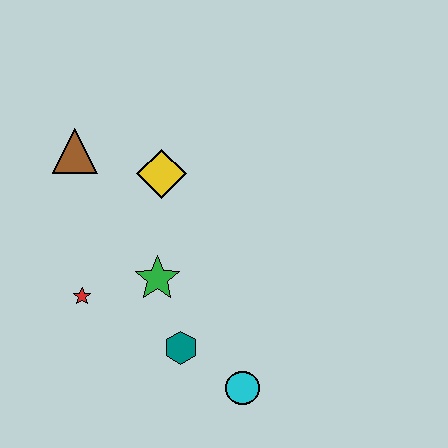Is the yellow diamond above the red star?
Yes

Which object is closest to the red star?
The green star is closest to the red star.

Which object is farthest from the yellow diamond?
The cyan circle is farthest from the yellow diamond.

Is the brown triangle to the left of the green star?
Yes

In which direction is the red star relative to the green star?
The red star is to the left of the green star.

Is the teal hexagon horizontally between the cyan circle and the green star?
Yes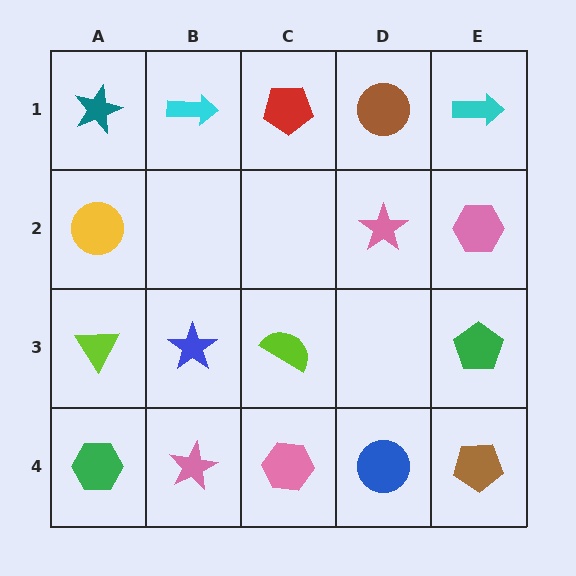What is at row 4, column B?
A pink star.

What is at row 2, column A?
A yellow circle.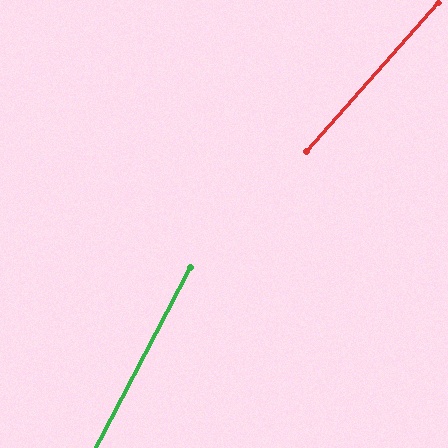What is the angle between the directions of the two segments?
Approximately 14 degrees.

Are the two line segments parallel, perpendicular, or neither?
Neither parallel nor perpendicular — they differ by about 14°.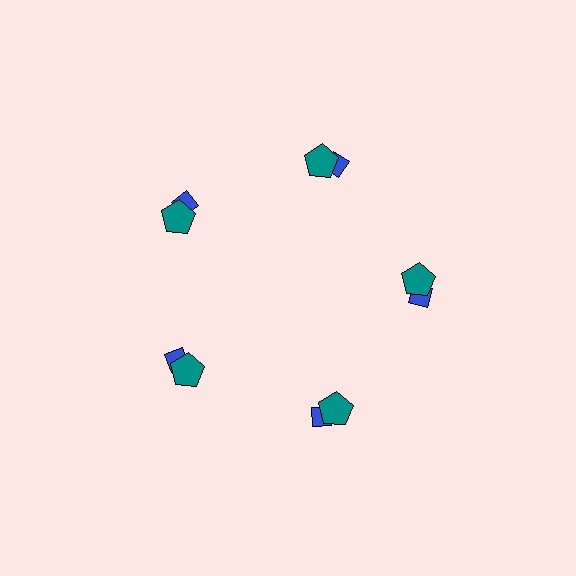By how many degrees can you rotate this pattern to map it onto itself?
The pattern maps onto itself every 72 degrees of rotation.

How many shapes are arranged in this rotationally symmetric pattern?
There are 10 shapes, arranged in 5 groups of 2.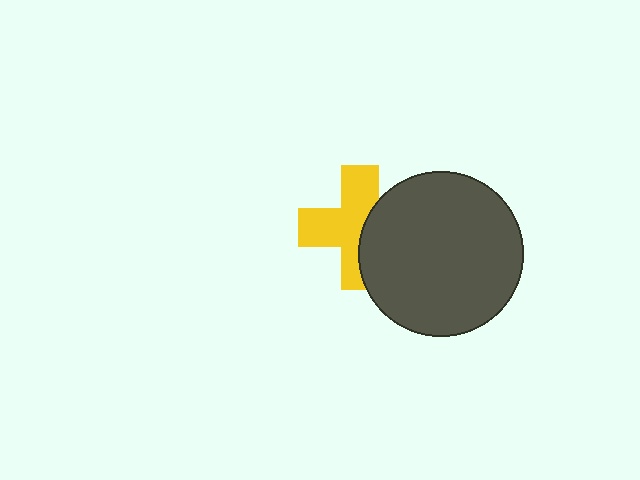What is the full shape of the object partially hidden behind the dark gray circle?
The partially hidden object is a yellow cross.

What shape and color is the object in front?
The object in front is a dark gray circle.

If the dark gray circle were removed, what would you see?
You would see the complete yellow cross.